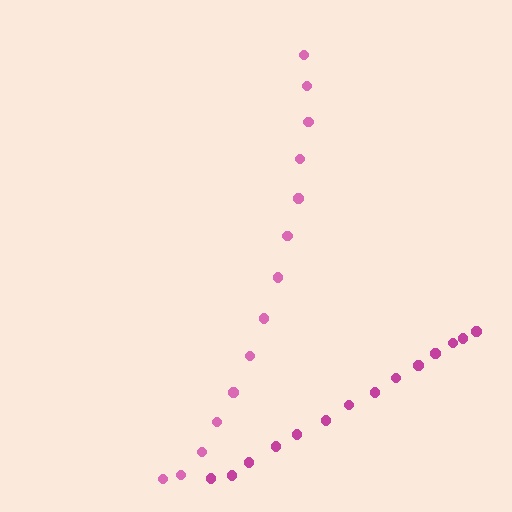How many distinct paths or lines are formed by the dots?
There are 2 distinct paths.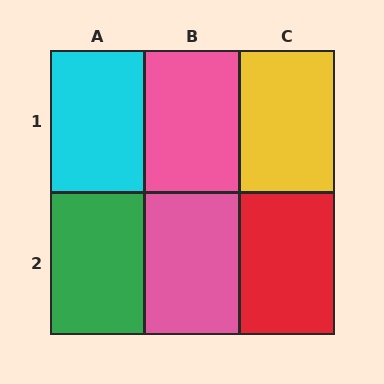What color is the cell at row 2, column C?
Red.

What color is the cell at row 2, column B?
Pink.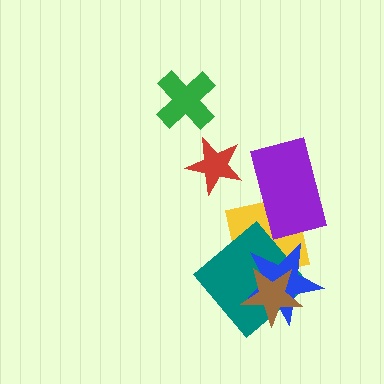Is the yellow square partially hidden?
Yes, it is partially covered by another shape.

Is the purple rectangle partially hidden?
No, no other shape covers it.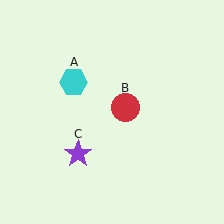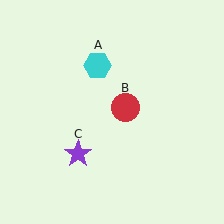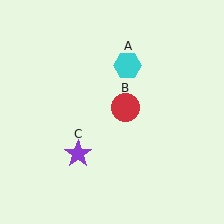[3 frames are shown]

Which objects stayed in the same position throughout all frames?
Red circle (object B) and purple star (object C) remained stationary.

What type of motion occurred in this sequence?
The cyan hexagon (object A) rotated clockwise around the center of the scene.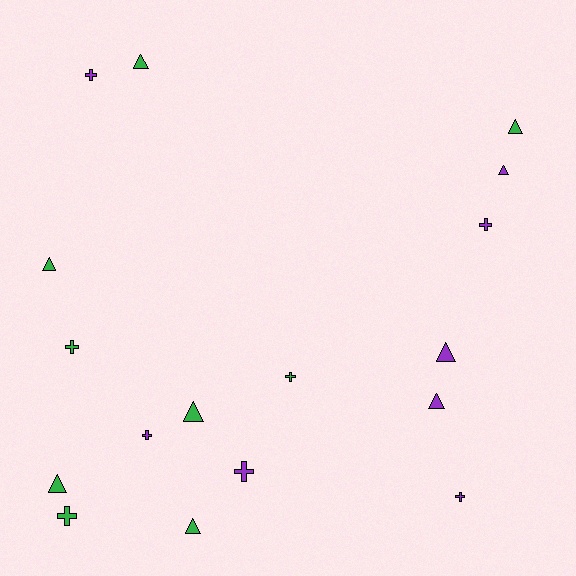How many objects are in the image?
There are 17 objects.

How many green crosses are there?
There are 3 green crosses.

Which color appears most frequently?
Green, with 9 objects.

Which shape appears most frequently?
Triangle, with 9 objects.